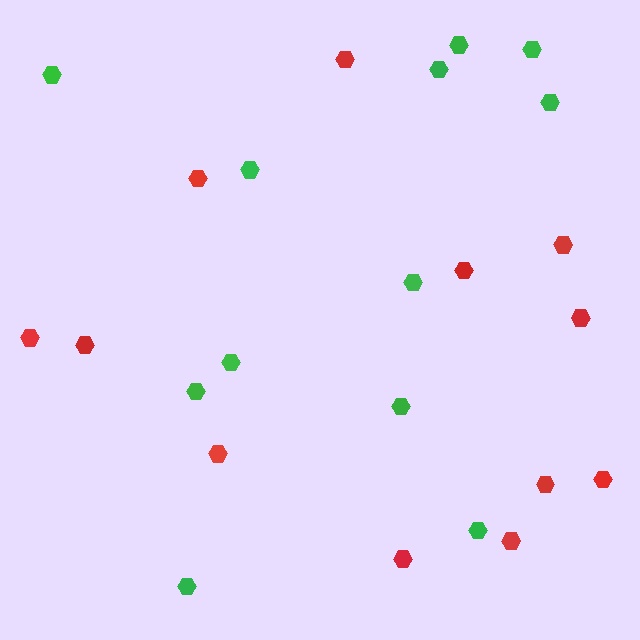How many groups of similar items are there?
There are 2 groups: one group of green hexagons (12) and one group of red hexagons (12).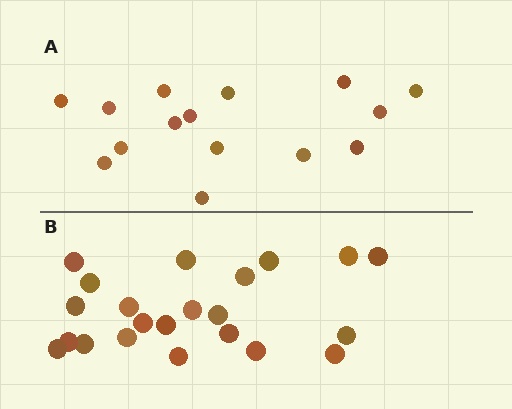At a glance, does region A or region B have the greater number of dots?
Region B (the bottom region) has more dots.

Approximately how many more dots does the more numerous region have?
Region B has roughly 8 or so more dots than region A.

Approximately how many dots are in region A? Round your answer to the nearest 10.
About 20 dots. (The exact count is 15, which rounds to 20.)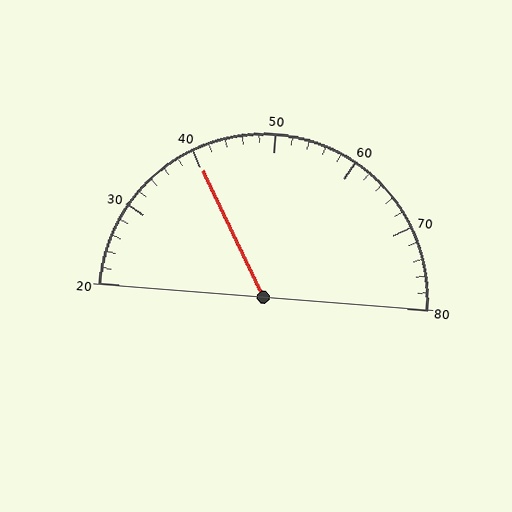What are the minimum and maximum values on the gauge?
The gauge ranges from 20 to 80.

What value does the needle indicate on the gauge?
The needle indicates approximately 40.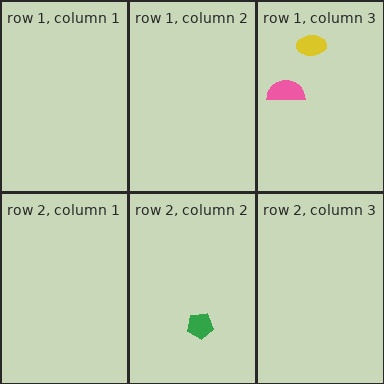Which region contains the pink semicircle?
The row 1, column 3 region.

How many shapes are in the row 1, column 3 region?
2.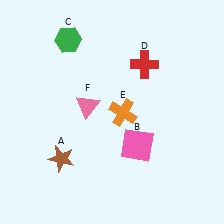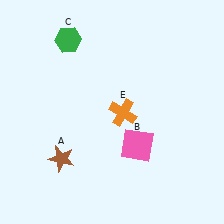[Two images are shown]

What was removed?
The red cross (D), the pink triangle (F) were removed in Image 2.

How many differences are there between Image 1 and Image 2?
There are 2 differences between the two images.